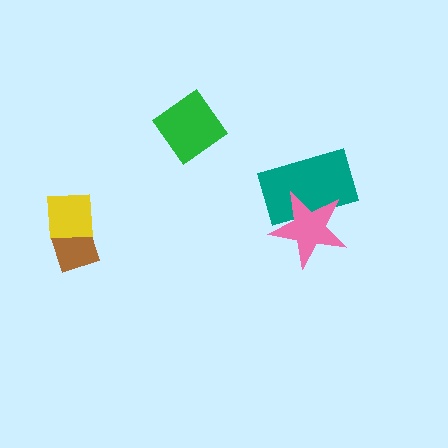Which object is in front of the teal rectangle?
The pink star is in front of the teal rectangle.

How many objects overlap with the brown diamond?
1 object overlaps with the brown diamond.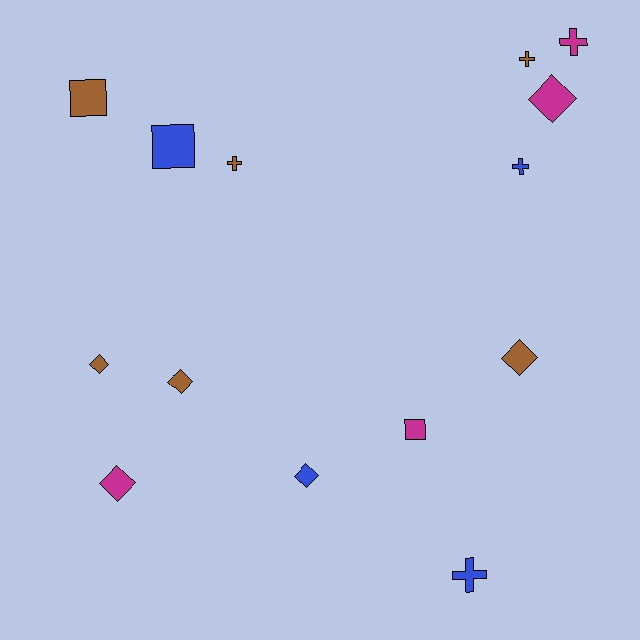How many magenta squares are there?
There is 1 magenta square.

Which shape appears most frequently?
Diamond, with 6 objects.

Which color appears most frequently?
Brown, with 6 objects.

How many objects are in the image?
There are 14 objects.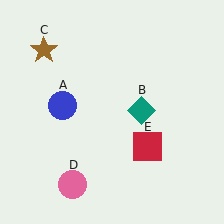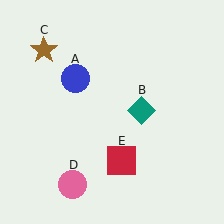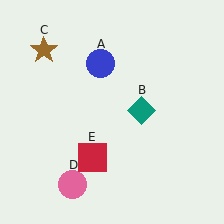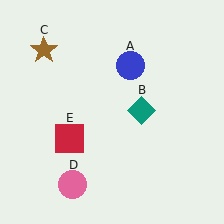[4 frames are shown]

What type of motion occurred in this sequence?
The blue circle (object A), red square (object E) rotated clockwise around the center of the scene.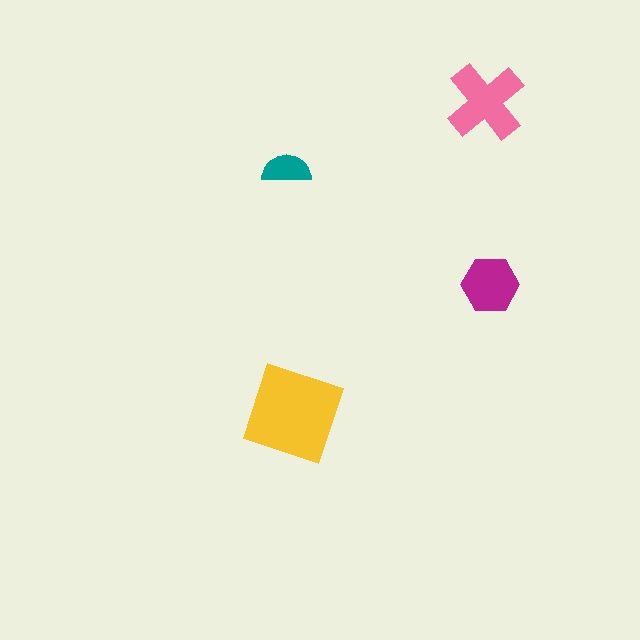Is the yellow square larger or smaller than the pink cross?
Larger.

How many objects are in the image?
There are 4 objects in the image.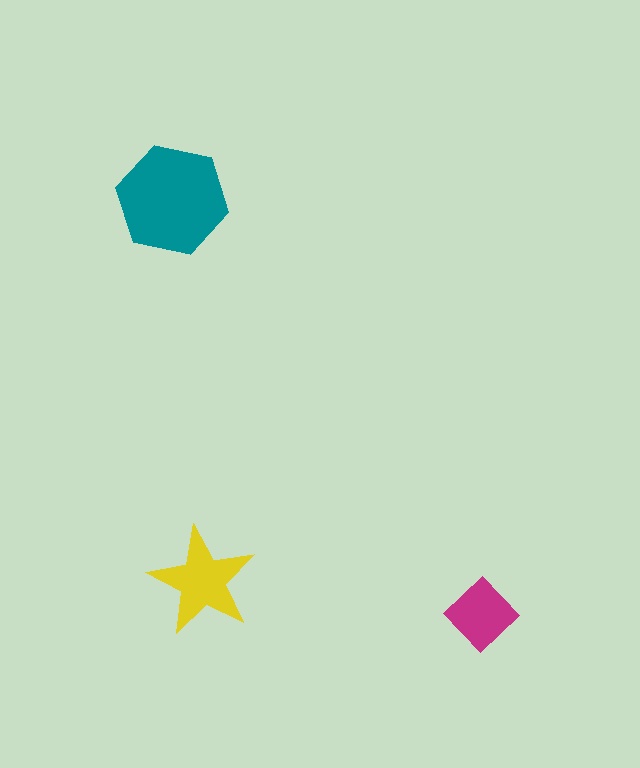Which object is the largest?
The teal hexagon.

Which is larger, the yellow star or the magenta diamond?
The yellow star.